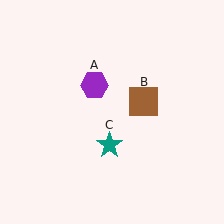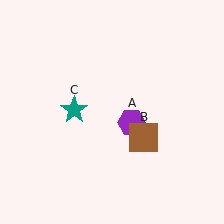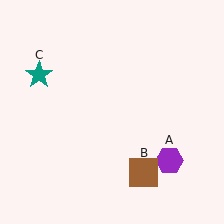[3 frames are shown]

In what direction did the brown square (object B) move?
The brown square (object B) moved down.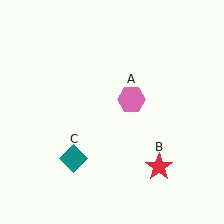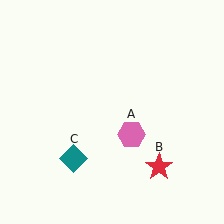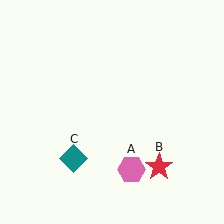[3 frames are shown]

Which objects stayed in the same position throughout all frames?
Red star (object B) and teal diamond (object C) remained stationary.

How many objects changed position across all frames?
1 object changed position: pink hexagon (object A).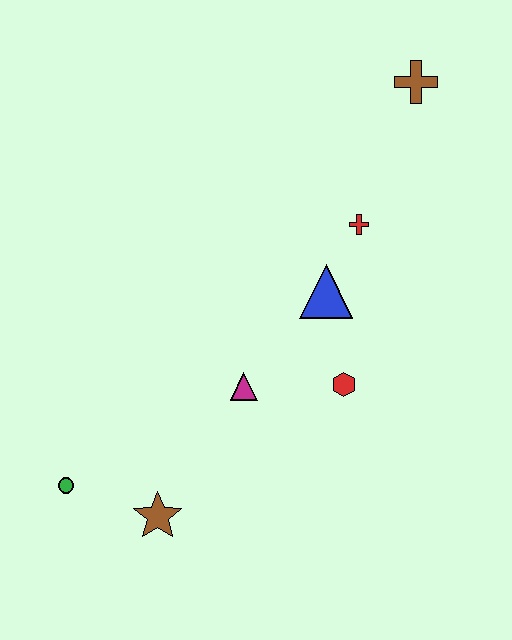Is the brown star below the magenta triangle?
Yes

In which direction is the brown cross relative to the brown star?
The brown cross is above the brown star.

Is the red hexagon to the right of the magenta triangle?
Yes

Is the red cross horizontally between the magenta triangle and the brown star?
No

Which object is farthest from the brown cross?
The green circle is farthest from the brown cross.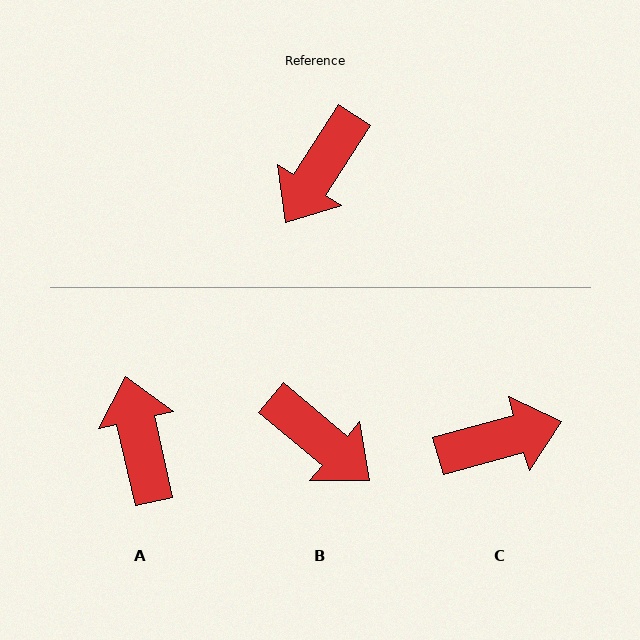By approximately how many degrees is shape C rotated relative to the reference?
Approximately 139 degrees counter-clockwise.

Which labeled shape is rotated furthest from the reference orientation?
C, about 139 degrees away.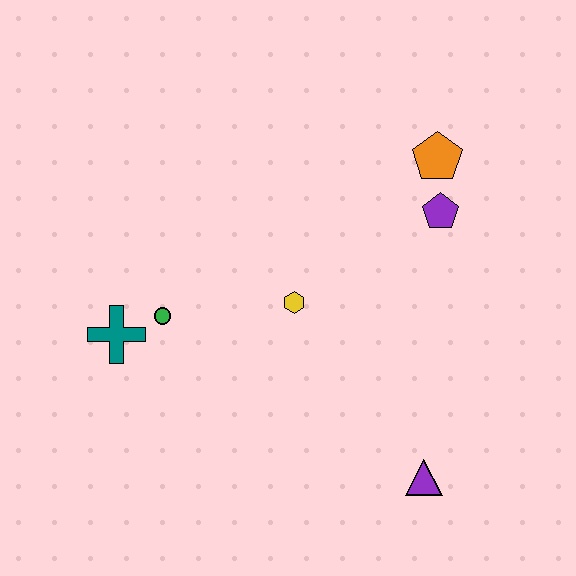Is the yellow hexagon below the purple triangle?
No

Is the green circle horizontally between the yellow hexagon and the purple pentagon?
No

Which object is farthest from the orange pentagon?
The teal cross is farthest from the orange pentagon.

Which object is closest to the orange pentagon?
The purple pentagon is closest to the orange pentagon.